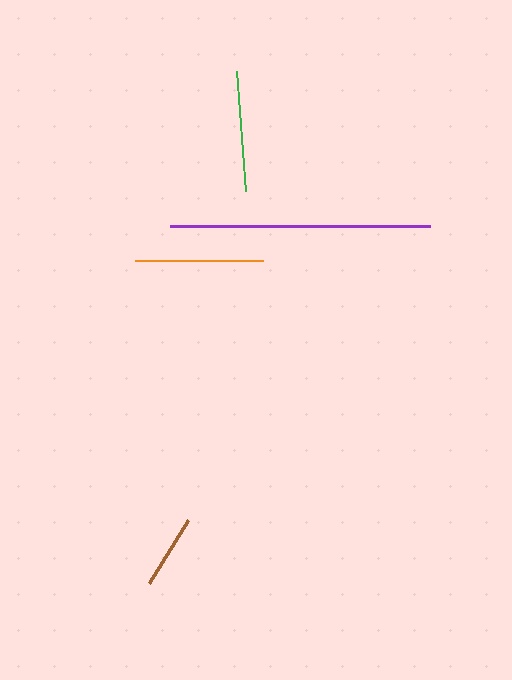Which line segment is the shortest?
The brown line is the shortest at approximately 73 pixels.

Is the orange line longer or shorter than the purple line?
The purple line is longer than the orange line.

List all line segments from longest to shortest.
From longest to shortest: purple, orange, green, brown.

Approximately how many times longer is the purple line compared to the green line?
The purple line is approximately 2.2 times the length of the green line.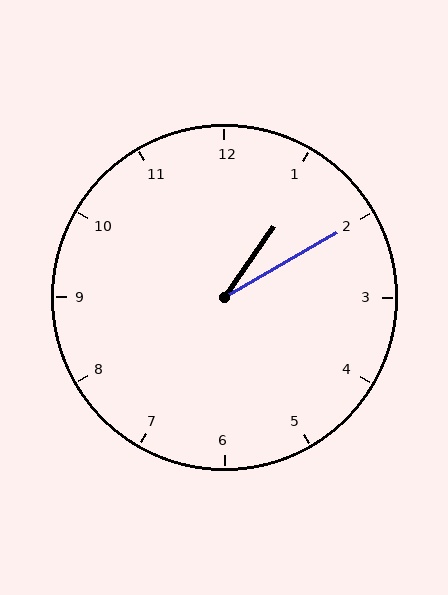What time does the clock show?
1:10.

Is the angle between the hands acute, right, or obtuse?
It is acute.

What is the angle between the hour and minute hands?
Approximately 25 degrees.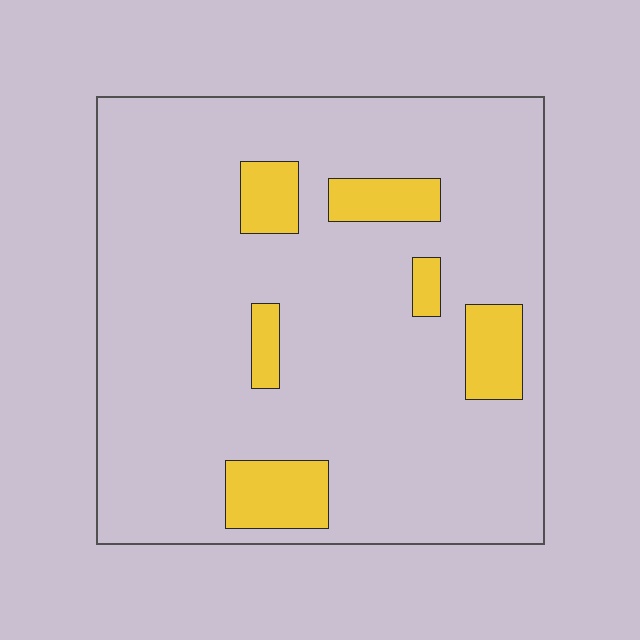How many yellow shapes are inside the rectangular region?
6.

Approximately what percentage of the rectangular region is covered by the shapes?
Approximately 15%.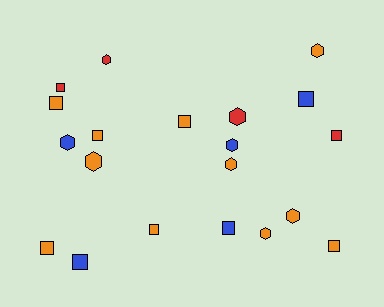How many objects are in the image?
There are 20 objects.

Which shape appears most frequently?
Square, with 11 objects.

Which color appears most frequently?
Orange, with 11 objects.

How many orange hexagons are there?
There are 5 orange hexagons.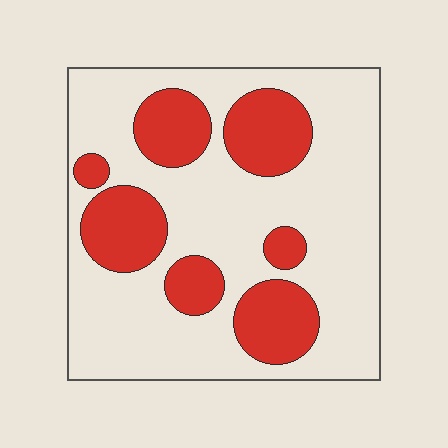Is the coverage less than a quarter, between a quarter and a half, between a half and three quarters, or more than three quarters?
Between a quarter and a half.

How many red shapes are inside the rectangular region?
7.